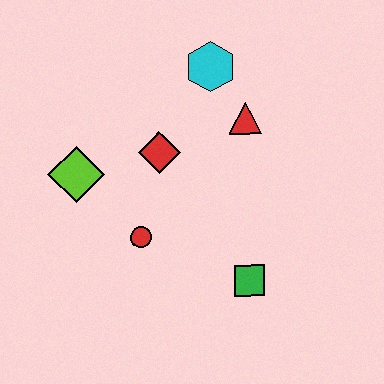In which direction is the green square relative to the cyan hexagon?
The green square is below the cyan hexagon.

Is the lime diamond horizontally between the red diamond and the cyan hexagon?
No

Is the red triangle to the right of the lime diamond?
Yes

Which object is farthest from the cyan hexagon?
The green square is farthest from the cyan hexagon.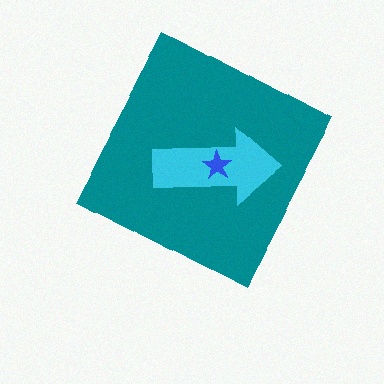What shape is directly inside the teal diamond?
The cyan arrow.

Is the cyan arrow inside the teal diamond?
Yes.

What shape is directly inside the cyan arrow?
The blue star.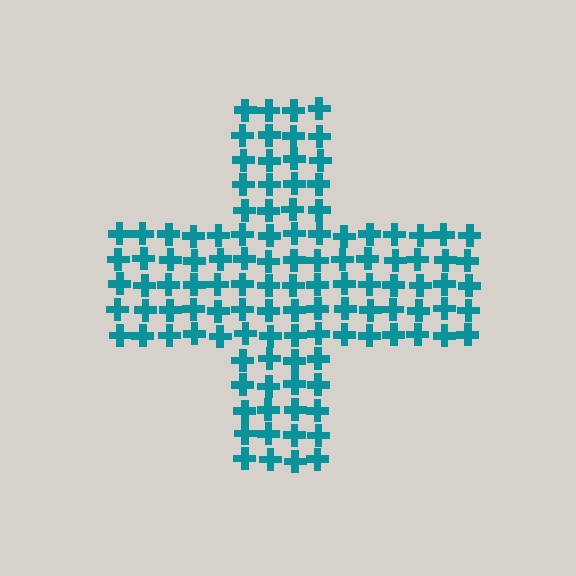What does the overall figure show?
The overall figure shows a cross.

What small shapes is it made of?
It is made of small crosses.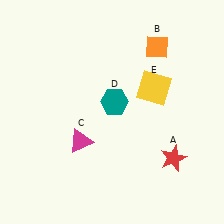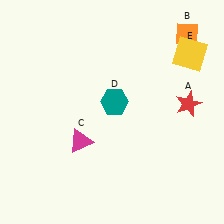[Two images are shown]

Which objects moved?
The objects that moved are: the red star (A), the orange diamond (B), the yellow square (E).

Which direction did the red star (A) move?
The red star (A) moved up.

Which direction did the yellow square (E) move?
The yellow square (E) moved right.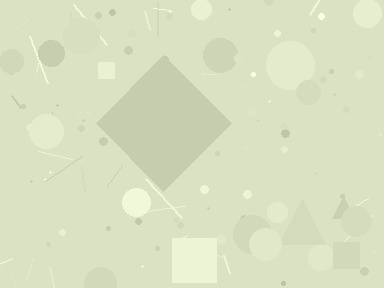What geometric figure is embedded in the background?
A diamond is embedded in the background.